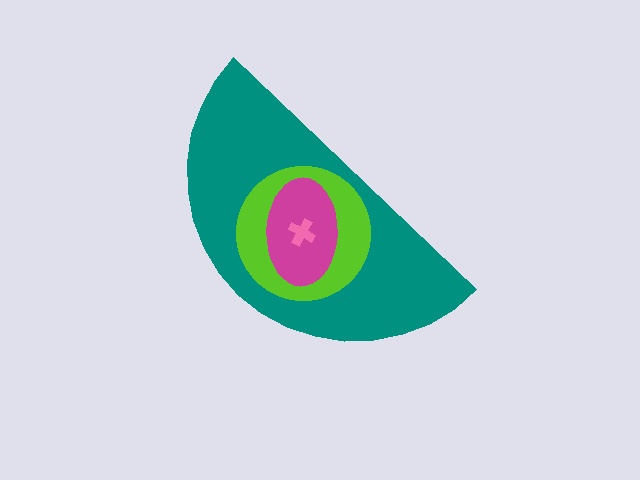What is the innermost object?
The pink cross.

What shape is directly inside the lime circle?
The magenta ellipse.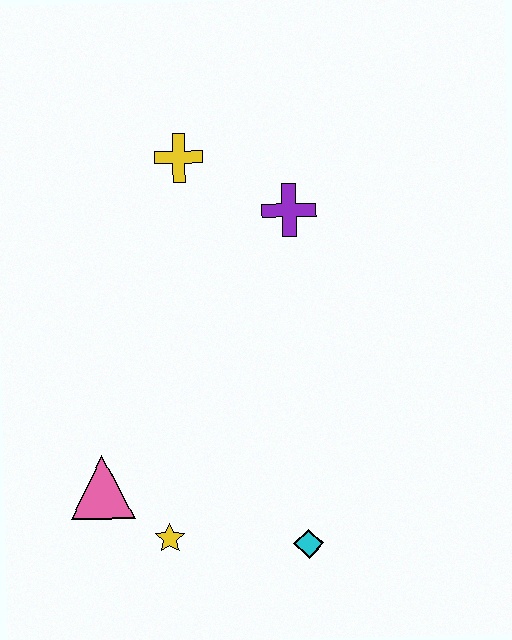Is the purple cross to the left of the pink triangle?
No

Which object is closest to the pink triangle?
The yellow star is closest to the pink triangle.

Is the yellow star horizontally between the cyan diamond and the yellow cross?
No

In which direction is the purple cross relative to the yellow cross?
The purple cross is to the right of the yellow cross.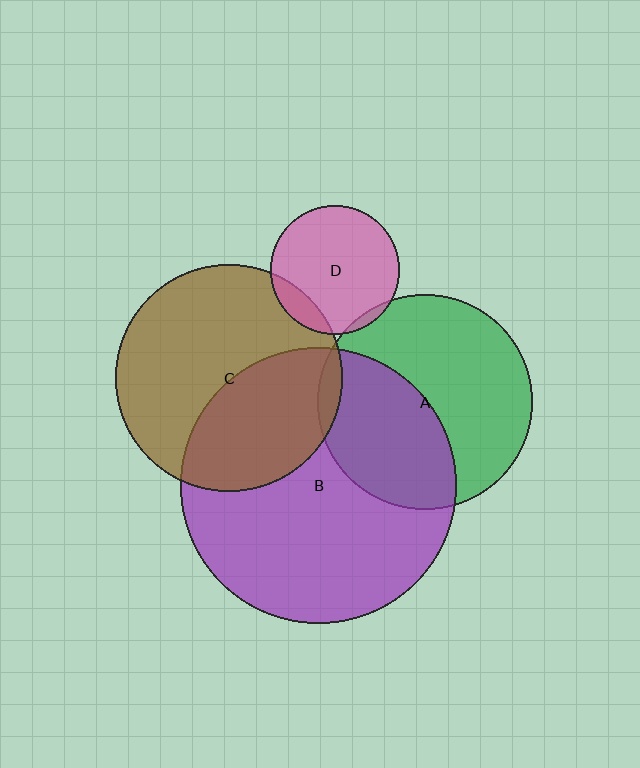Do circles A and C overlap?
Yes.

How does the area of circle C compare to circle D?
Approximately 3.1 times.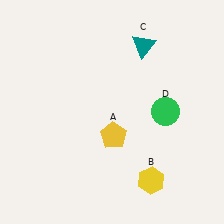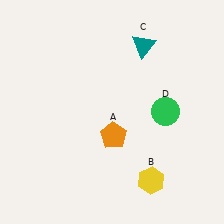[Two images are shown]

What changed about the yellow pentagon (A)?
In Image 1, A is yellow. In Image 2, it changed to orange.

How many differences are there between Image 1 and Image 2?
There is 1 difference between the two images.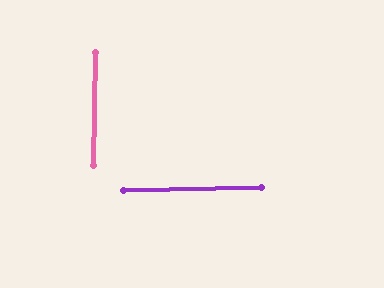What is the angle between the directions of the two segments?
Approximately 88 degrees.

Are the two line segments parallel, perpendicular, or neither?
Perpendicular — they meet at approximately 88°.